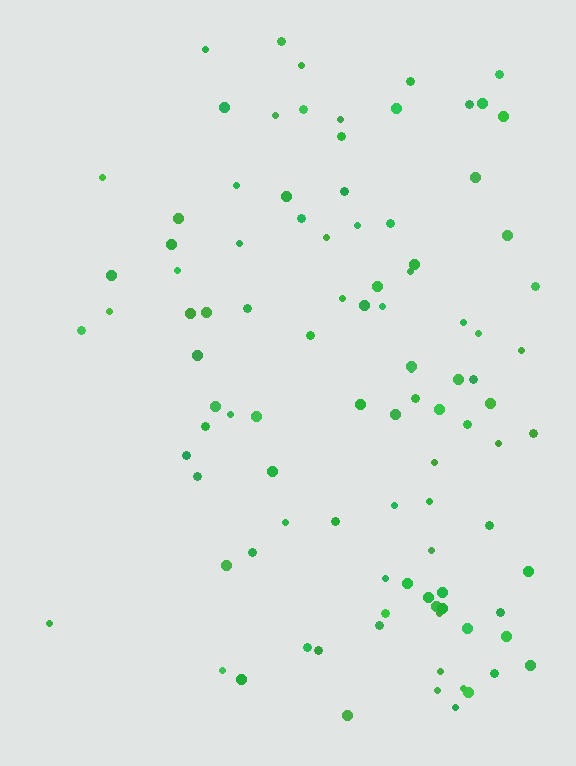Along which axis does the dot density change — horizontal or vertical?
Horizontal.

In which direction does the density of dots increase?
From left to right, with the right side densest.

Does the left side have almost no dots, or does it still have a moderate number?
Still a moderate number, just noticeably fewer than the right.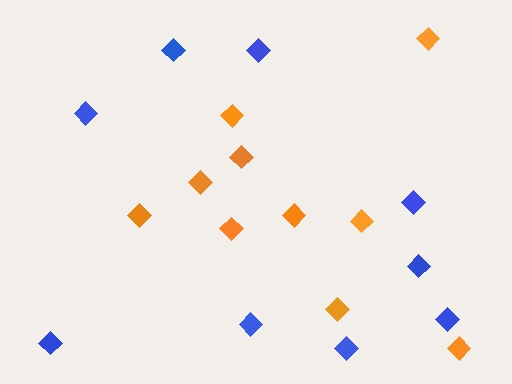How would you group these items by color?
There are 2 groups: one group of orange diamonds (10) and one group of blue diamonds (9).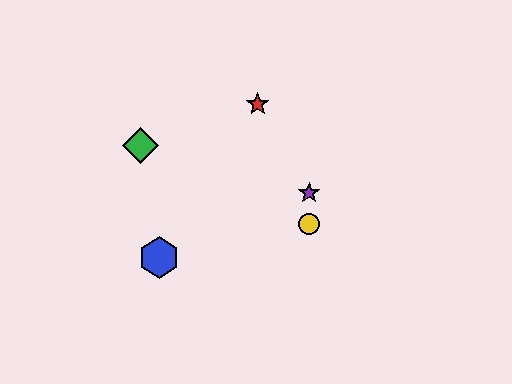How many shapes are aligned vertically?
2 shapes (the yellow circle, the purple star) are aligned vertically.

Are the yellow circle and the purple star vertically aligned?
Yes, both are at x≈309.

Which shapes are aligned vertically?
The yellow circle, the purple star are aligned vertically.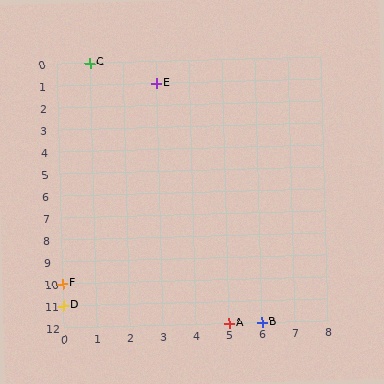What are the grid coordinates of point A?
Point A is at grid coordinates (5, 12).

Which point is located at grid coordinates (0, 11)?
Point D is at (0, 11).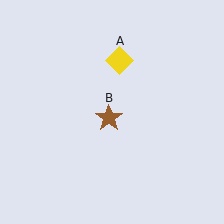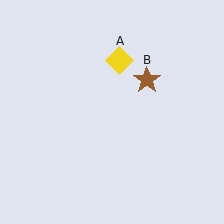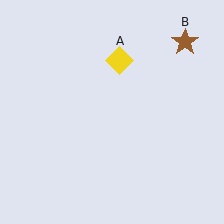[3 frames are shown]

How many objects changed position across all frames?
1 object changed position: brown star (object B).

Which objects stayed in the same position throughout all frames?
Yellow diamond (object A) remained stationary.